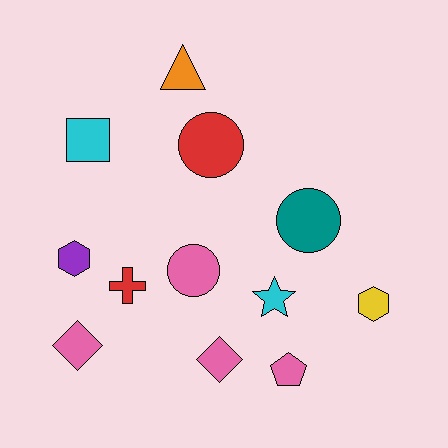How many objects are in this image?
There are 12 objects.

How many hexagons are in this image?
There are 2 hexagons.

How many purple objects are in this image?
There is 1 purple object.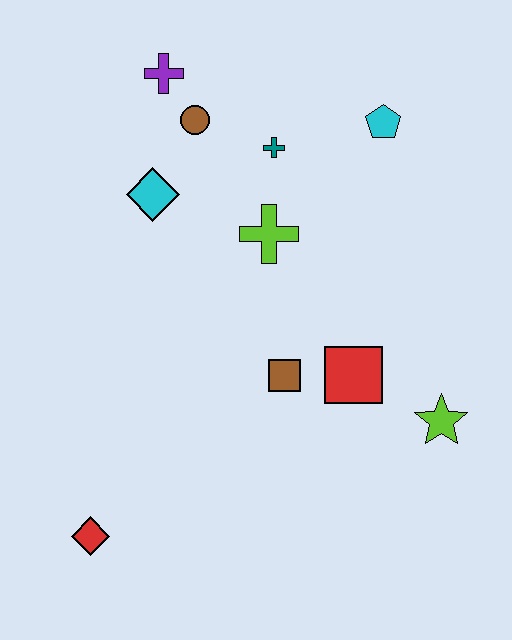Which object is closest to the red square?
The brown square is closest to the red square.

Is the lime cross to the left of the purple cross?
No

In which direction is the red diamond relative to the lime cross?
The red diamond is below the lime cross.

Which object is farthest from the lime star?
The purple cross is farthest from the lime star.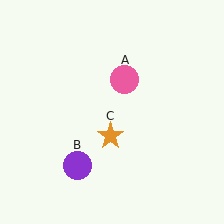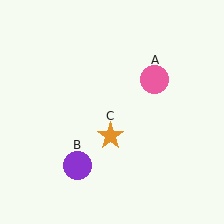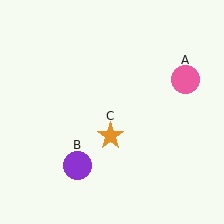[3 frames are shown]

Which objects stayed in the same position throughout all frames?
Purple circle (object B) and orange star (object C) remained stationary.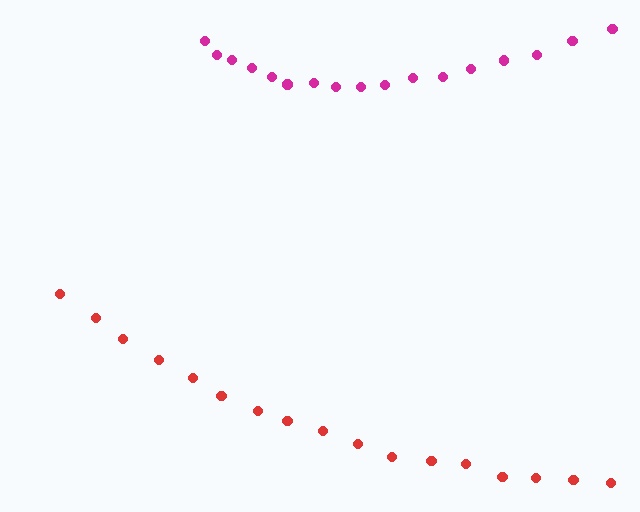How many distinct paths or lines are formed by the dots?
There are 2 distinct paths.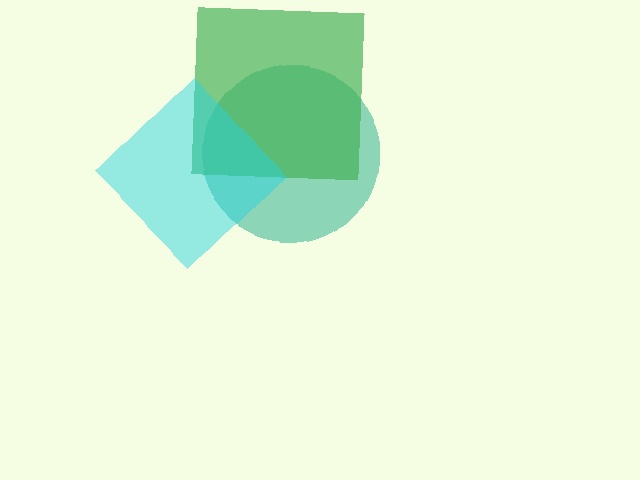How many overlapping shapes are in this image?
There are 3 overlapping shapes in the image.